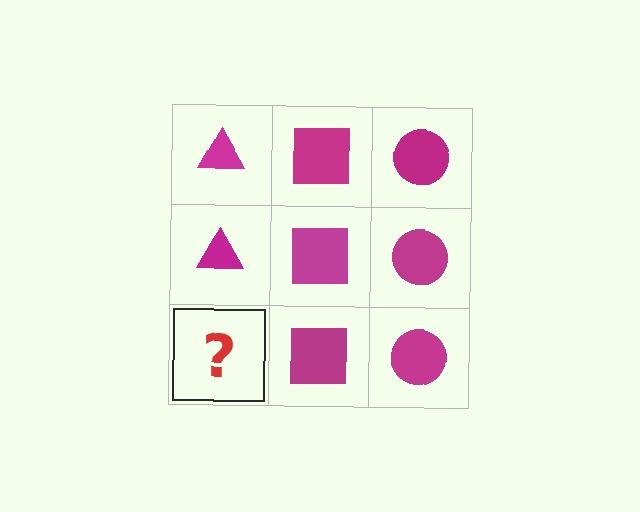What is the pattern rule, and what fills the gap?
The rule is that each column has a consistent shape. The gap should be filled with a magenta triangle.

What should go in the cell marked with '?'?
The missing cell should contain a magenta triangle.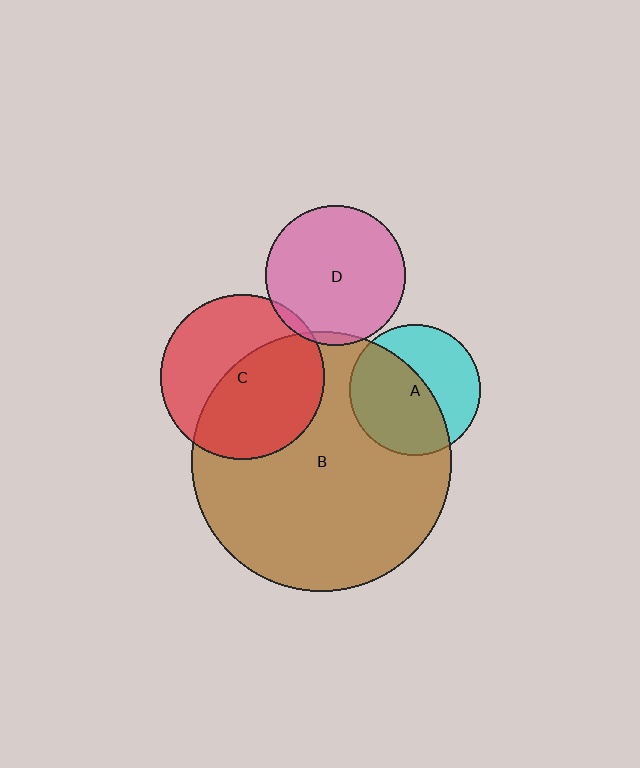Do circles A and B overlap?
Yes.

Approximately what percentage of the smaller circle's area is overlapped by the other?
Approximately 55%.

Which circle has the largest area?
Circle B (brown).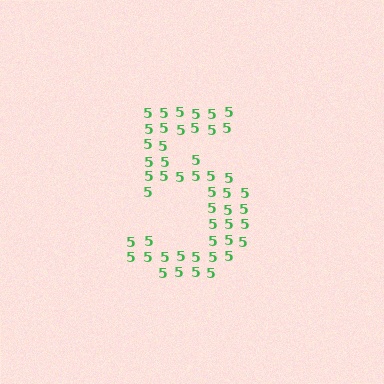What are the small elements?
The small elements are digit 5's.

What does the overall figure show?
The overall figure shows the digit 5.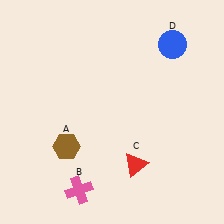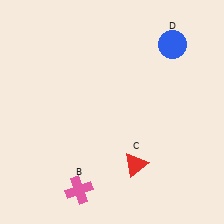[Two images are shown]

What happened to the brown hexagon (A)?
The brown hexagon (A) was removed in Image 2. It was in the bottom-left area of Image 1.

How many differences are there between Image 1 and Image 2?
There is 1 difference between the two images.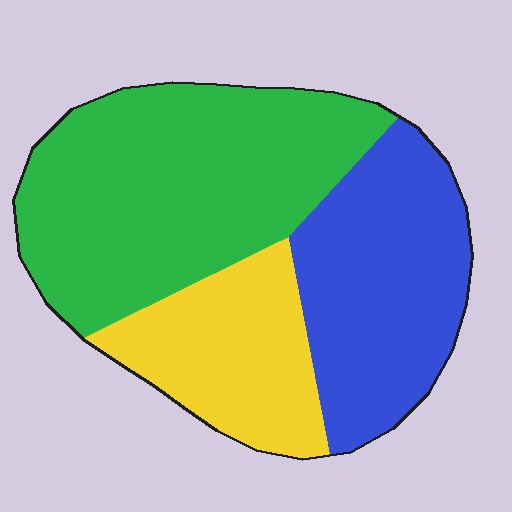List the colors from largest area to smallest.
From largest to smallest: green, blue, yellow.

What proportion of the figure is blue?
Blue covers 31% of the figure.